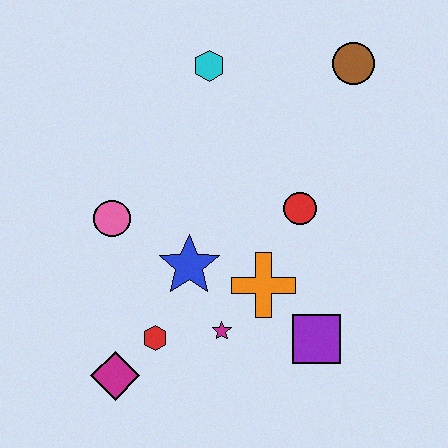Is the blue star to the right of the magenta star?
No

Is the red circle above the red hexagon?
Yes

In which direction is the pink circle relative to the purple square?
The pink circle is to the left of the purple square.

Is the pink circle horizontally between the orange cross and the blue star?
No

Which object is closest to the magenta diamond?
The red hexagon is closest to the magenta diamond.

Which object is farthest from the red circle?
The magenta diamond is farthest from the red circle.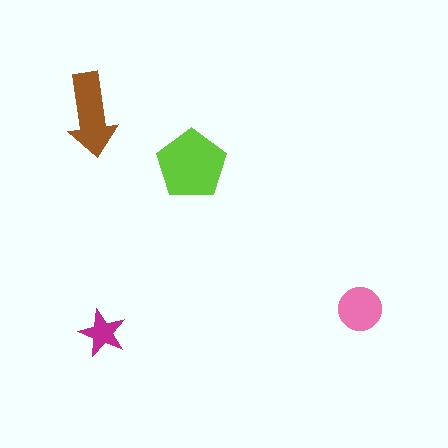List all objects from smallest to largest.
The magenta star, the pink circle, the brown arrow, the lime pentagon.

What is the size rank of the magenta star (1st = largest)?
4th.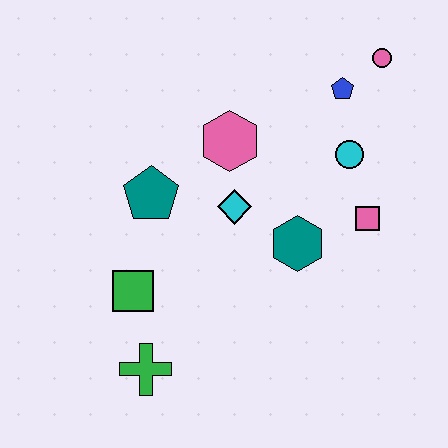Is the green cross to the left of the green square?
No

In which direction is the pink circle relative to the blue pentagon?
The pink circle is to the right of the blue pentagon.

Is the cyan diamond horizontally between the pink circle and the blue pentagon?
No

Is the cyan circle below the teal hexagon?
No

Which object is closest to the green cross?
The green square is closest to the green cross.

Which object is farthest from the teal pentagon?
The pink circle is farthest from the teal pentagon.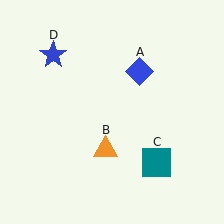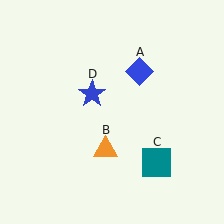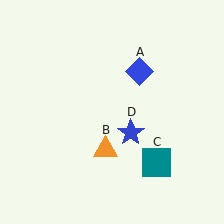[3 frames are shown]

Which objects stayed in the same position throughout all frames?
Blue diamond (object A) and orange triangle (object B) and teal square (object C) remained stationary.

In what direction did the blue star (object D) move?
The blue star (object D) moved down and to the right.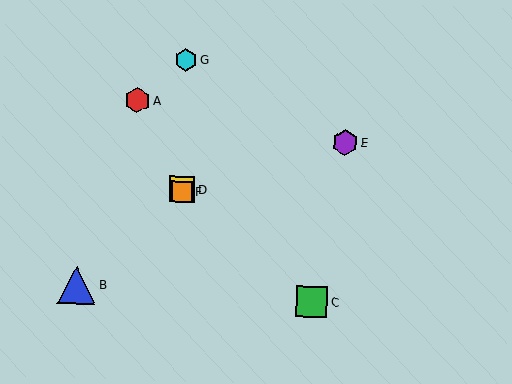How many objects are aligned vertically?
3 objects (D, F, G) are aligned vertically.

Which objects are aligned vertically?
Objects D, F, G are aligned vertically.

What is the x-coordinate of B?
Object B is at x≈77.